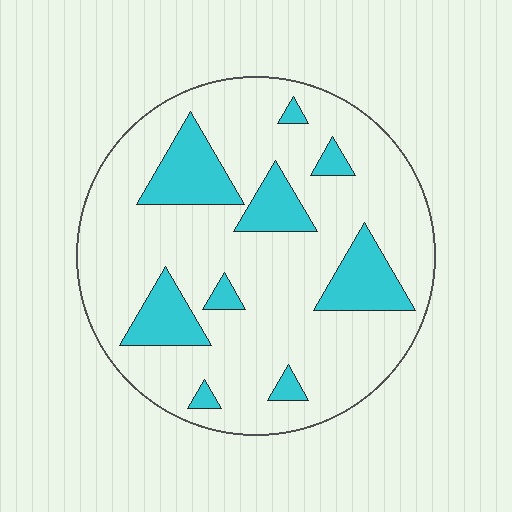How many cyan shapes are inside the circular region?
9.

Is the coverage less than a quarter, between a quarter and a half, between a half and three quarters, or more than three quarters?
Less than a quarter.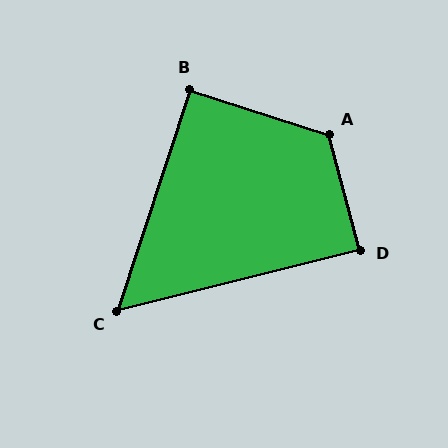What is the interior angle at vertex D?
Approximately 89 degrees (approximately right).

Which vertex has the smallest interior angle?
C, at approximately 58 degrees.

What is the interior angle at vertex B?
Approximately 91 degrees (approximately right).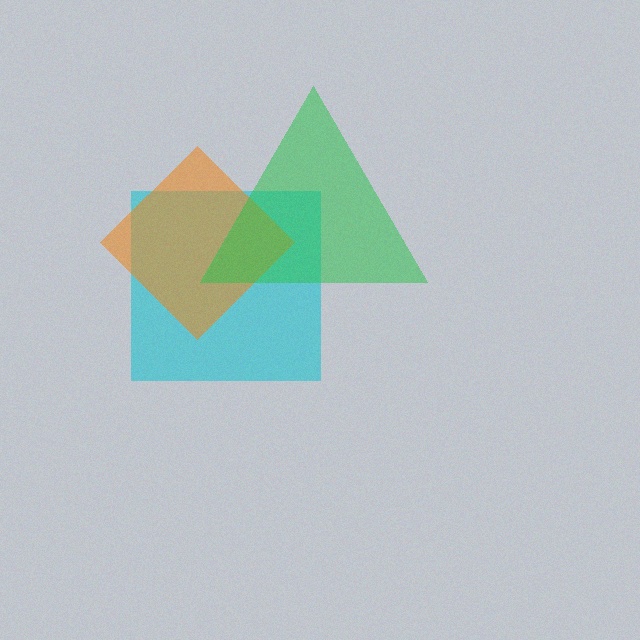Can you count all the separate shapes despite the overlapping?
Yes, there are 3 separate shapes.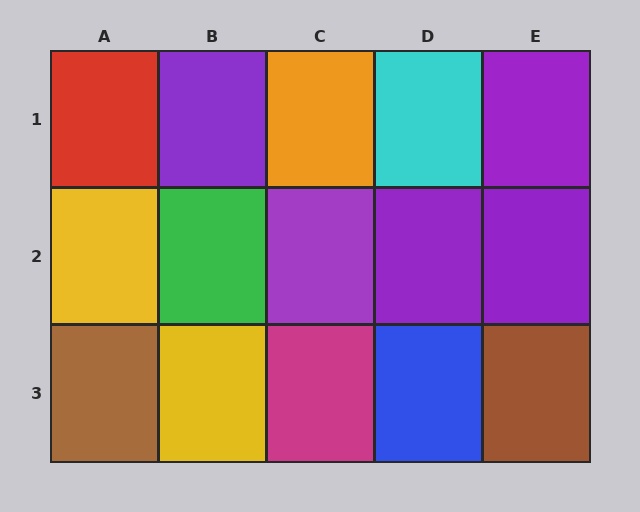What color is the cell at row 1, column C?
Orange.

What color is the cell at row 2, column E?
Purple.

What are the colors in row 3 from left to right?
Brown, yellow, magenta, blue, brown.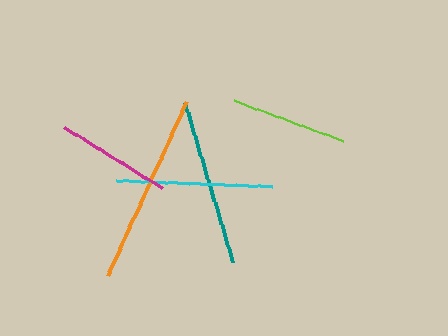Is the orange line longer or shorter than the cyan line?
The orange line is longer than the cyan line.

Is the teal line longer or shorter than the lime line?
The teal line is longer than the lime line.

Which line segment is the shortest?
The magenta line is the shortest at approximately 115 pixels.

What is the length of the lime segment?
The lime segment is approximately 117 pixels long.